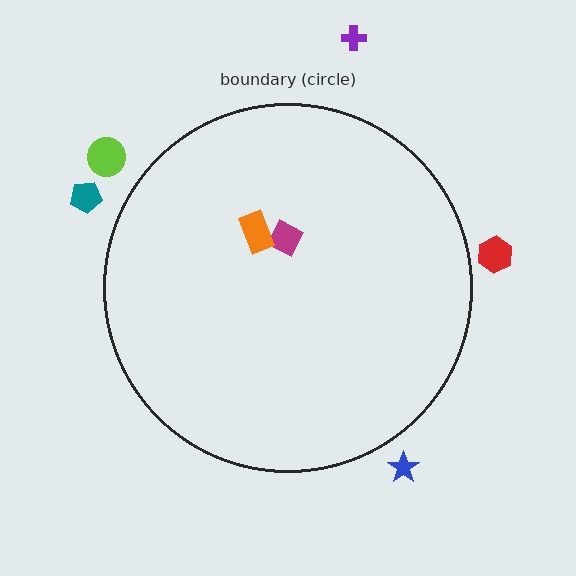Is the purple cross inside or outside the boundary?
Outside.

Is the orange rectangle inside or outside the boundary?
Inside.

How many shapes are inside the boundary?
2 inside, 5 outside.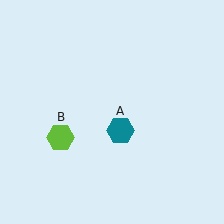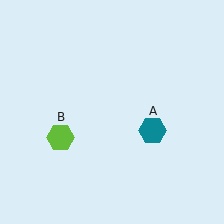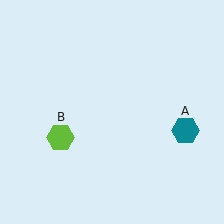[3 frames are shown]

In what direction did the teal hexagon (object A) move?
The teal hexagon (object A) moved right.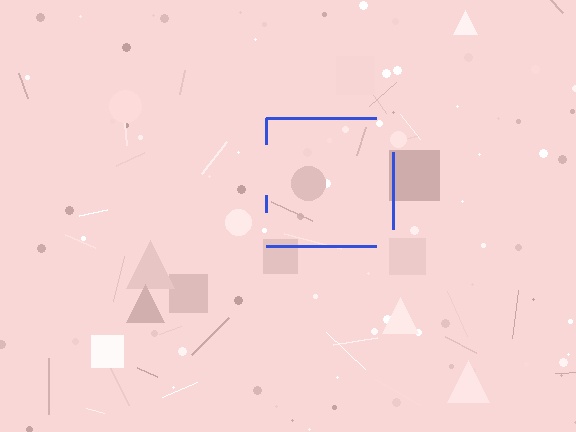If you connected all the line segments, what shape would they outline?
They would outline a square.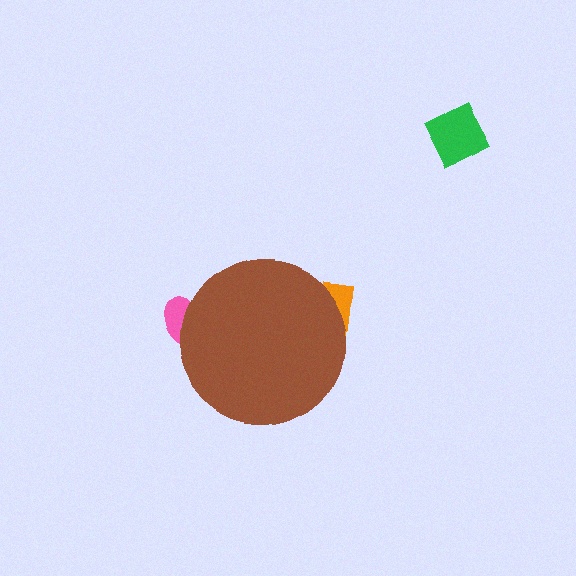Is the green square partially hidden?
No, the green square is fully visible.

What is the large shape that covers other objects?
A brown circle.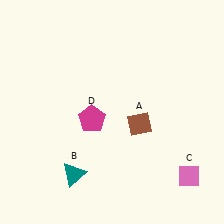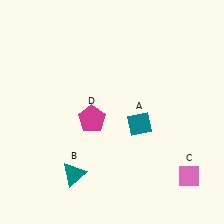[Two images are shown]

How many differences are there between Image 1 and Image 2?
There is 1 difference between the two images.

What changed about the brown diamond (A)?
In Image 1, A is brown. In Image 2, it changed to teal.